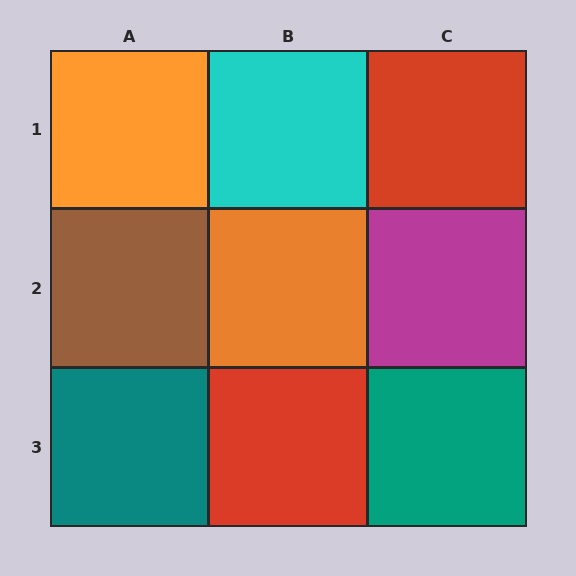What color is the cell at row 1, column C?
Red.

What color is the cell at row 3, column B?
Red.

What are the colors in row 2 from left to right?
Brown, orange, magenta.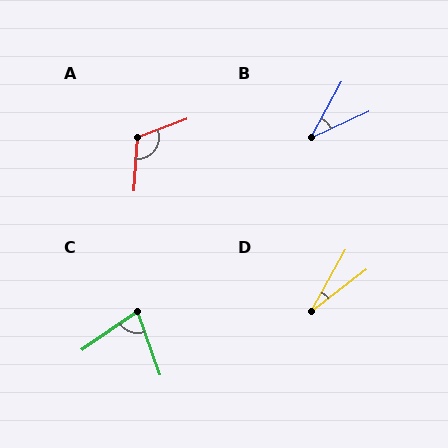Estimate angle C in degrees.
Approximately 75 degrees.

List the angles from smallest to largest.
D (23°), B (37°), C (75°), A (115°).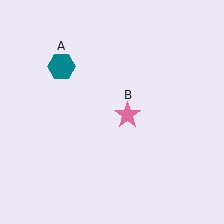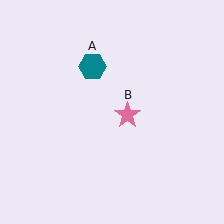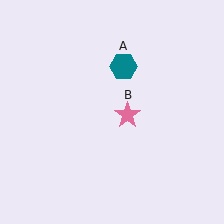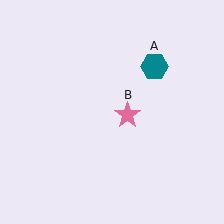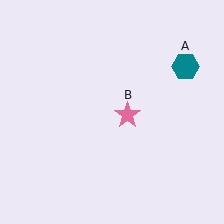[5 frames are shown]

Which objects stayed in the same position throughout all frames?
Pink star (object B) remained stationary.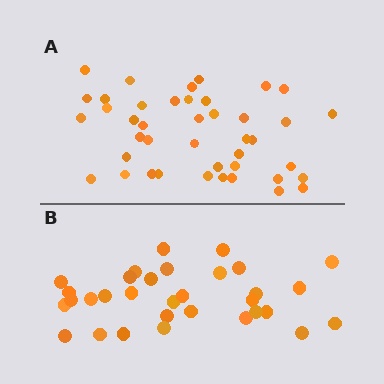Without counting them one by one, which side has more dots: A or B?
Region A (the top region) has more dots.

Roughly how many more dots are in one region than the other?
Region A has roughly 10 or so more dots than region B.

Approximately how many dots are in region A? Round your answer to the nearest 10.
About 40 dots. (The exact count is 42, which rounds to 40.)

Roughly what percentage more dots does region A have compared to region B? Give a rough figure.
About 30% more.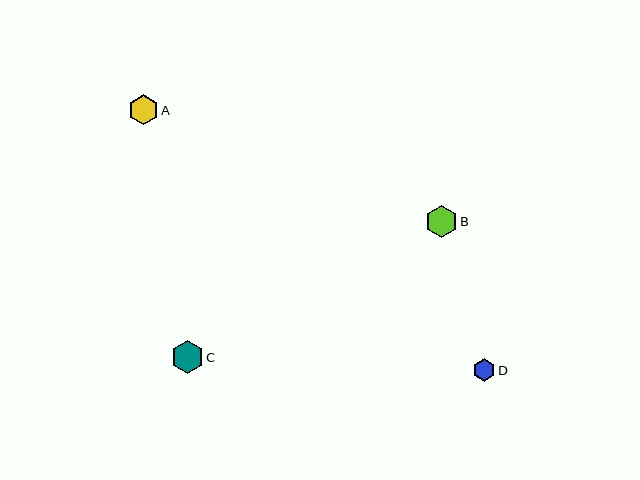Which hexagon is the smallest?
Hexagon D is the smallest with a size of approximately 23 pixels.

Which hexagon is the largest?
Hexagon C is the largest with a size of approximately 32 pixels.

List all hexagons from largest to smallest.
From largest to smallest: C, B, A, D.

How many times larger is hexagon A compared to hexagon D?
Hexagon A is approximately 1.3 times the size of hexagon D.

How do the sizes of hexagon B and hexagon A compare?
Hexagon B and hexagon A are approximately the same size.